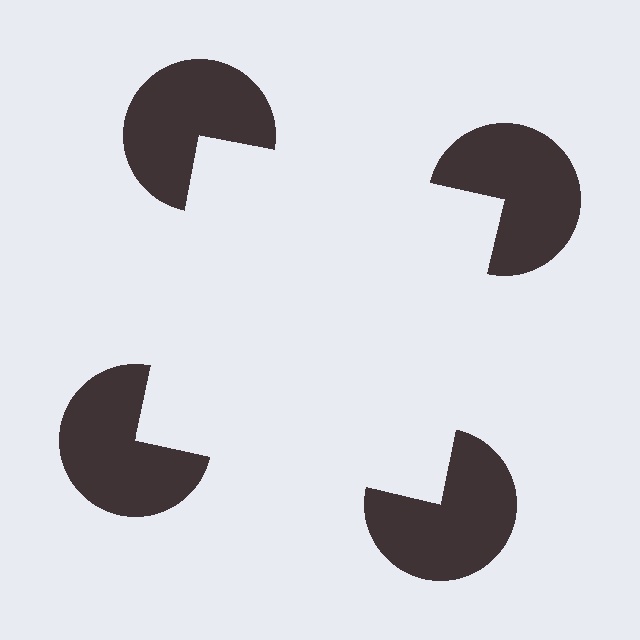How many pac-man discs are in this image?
There are 4 — one at each vertex of the illusory square.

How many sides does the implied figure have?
4 sides.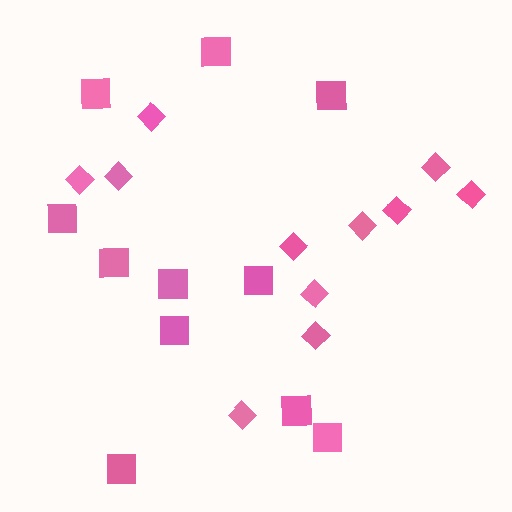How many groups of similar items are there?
There are 2 groups: one group of diamonds (11) and one group of squares (11).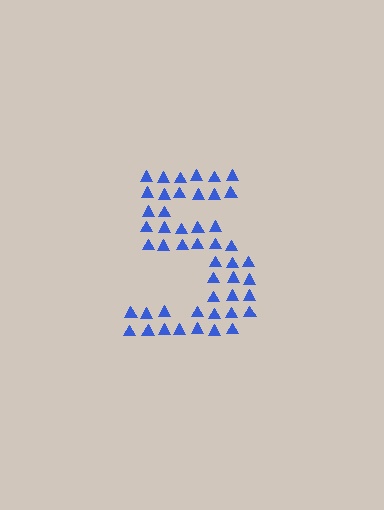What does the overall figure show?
The overall figure shows the digit 5.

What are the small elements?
The small elements are triangles.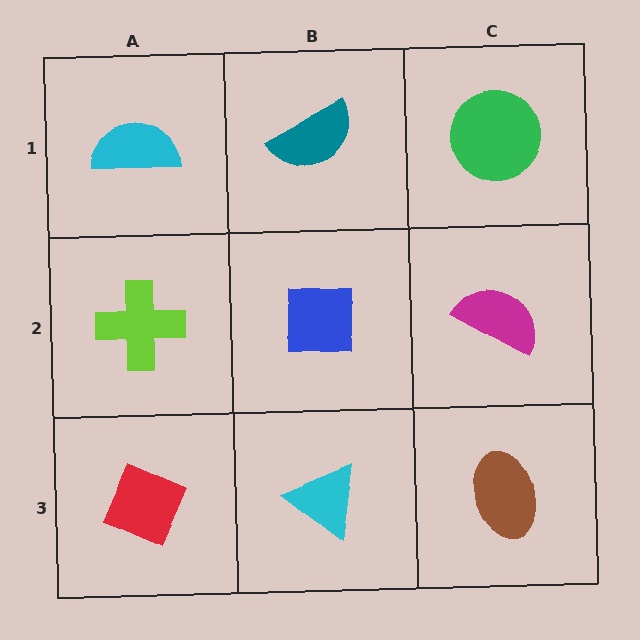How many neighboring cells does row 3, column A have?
2.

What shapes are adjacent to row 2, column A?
A cyan semicircle (row 1, column A), a red diamond (row 3, column A), a blue square (row 2, column B).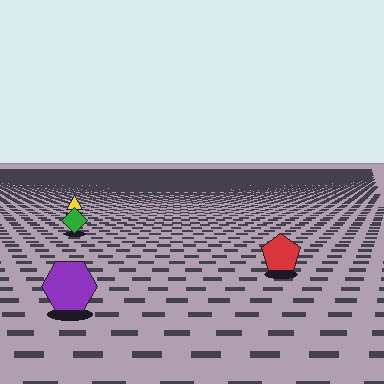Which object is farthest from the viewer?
The yellow triangle is farthest from the viewer. It appears smaller and the ground texture around it is denser.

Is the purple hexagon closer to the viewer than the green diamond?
Yes. The purple hexagon is closer — you can tell from the texture gradient: the ground texture is coarser near it.